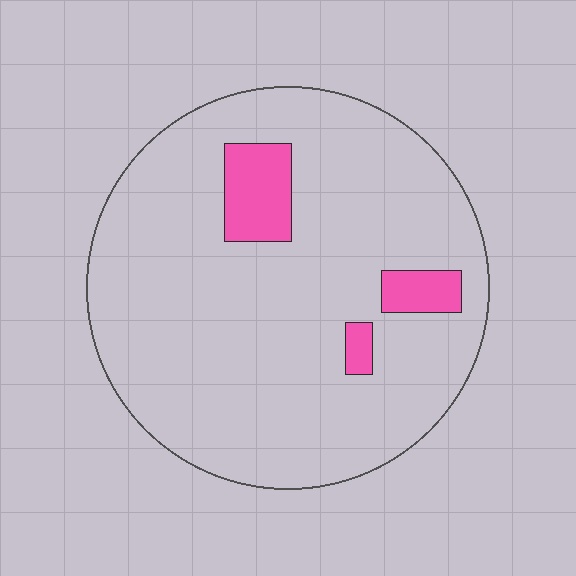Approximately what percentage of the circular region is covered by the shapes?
Approximately 10%.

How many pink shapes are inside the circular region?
3.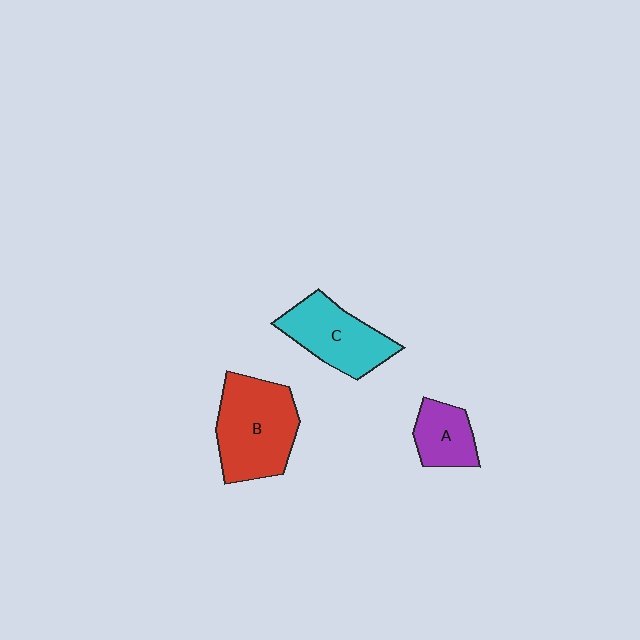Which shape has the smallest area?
Shape A (purple).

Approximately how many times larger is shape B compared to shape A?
Approximately 2.0 times.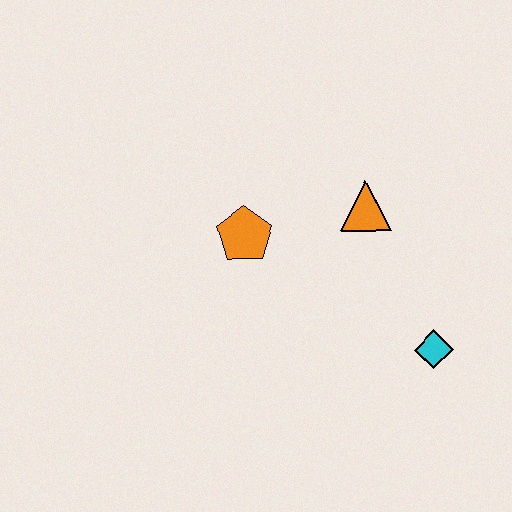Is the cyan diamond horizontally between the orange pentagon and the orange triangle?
No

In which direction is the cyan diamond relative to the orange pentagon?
The cyan diamond is to the right of the orange pentagon.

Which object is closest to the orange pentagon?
The orange triangle is closest to the orange pentagon.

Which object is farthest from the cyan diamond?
The orange pentagon is farthest from the cyan diamond.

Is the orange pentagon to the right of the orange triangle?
No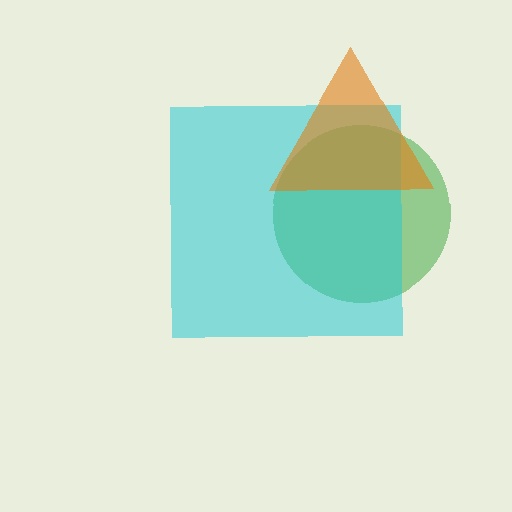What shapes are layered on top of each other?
The layered shapes are: a green circle, a cyan square, an orange triangle.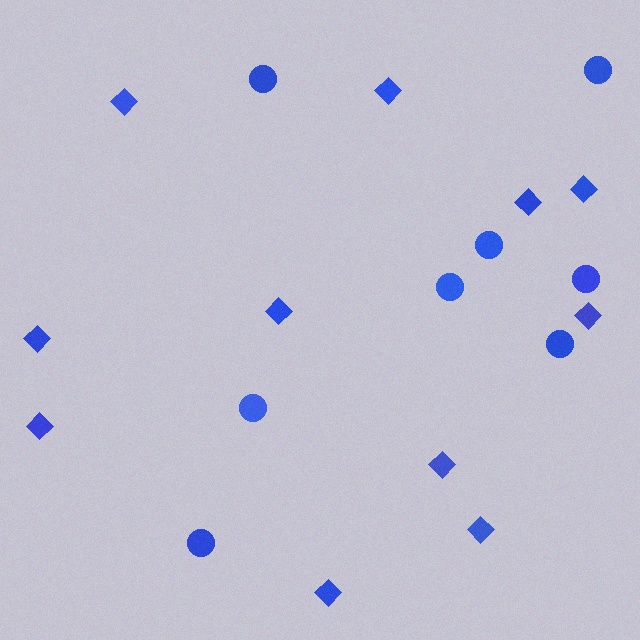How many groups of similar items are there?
There are 2 groups: one group of circles (8) and one group of diamonds (11).